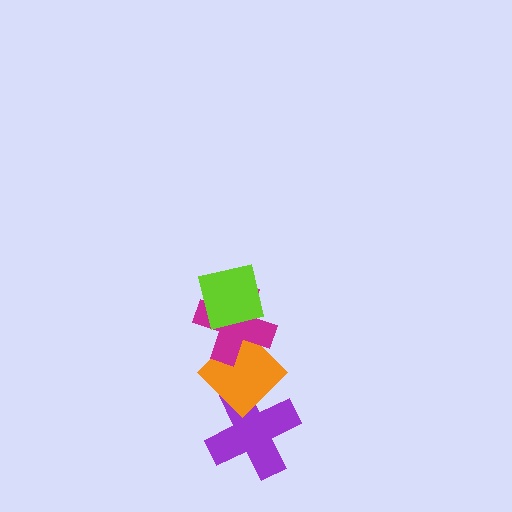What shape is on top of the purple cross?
The orange diamond is on top of the purple cross.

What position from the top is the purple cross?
The purple cross is 4th from the top.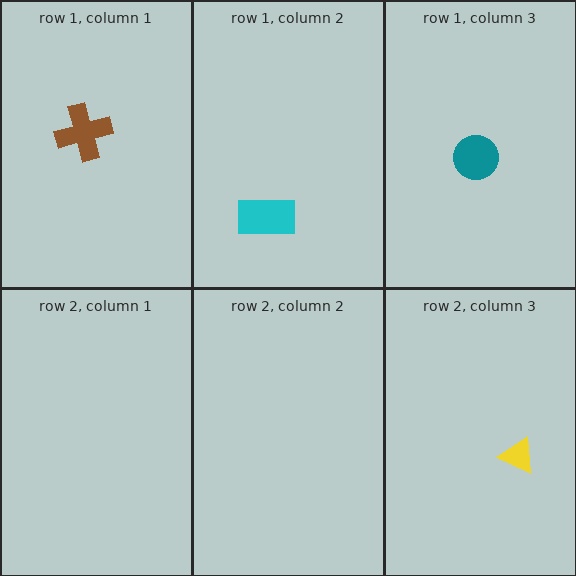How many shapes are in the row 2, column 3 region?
1.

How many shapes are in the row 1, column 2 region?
1.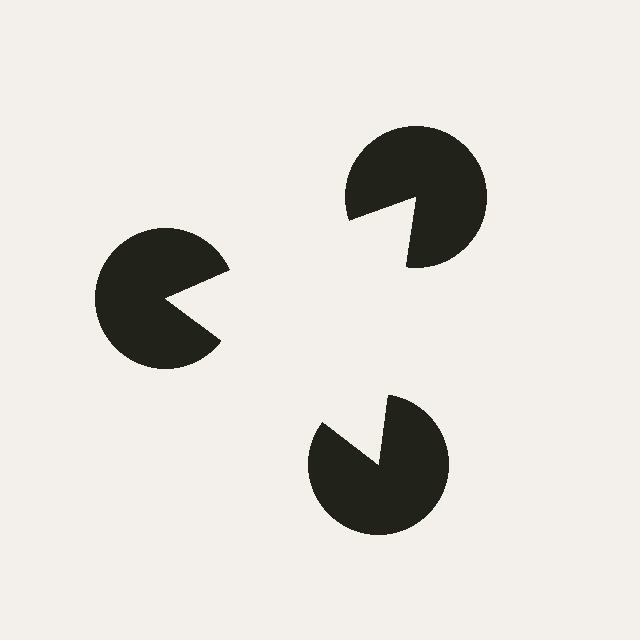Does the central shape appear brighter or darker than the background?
It typically appears slightly brighter than the background, even though no actual brightness change is drawn.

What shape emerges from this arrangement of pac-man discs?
An illusory triangle — its edges are inferred from the aligned wedge cuts in the pac-man discs, not physically drawn.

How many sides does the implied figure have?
3 sides.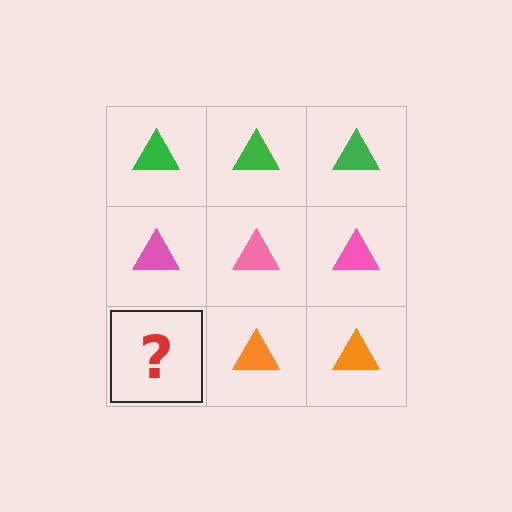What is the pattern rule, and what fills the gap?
The rule is that each row has a consistent color. The gap should be filled with an orange triangle.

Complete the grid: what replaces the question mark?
The question mark should be replaced with an orange triangle.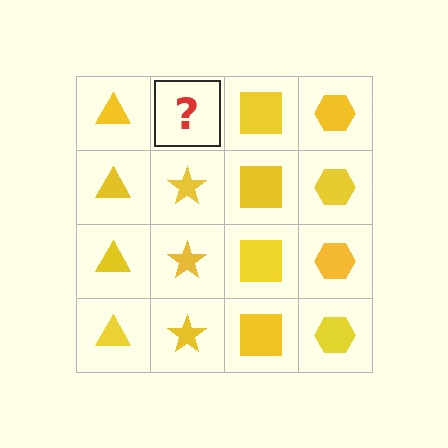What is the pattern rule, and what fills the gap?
The rule is that each column has a consistent shape. The gap should be filled with a yellow star.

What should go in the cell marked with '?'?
The missing cell should contain a yellow star.